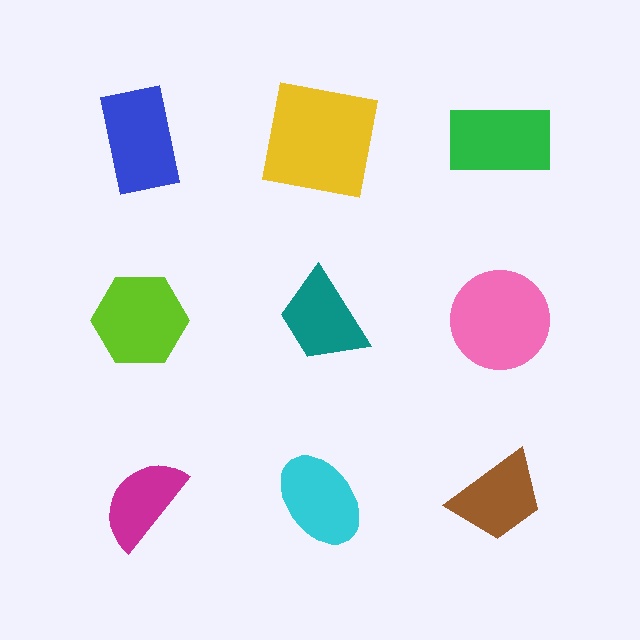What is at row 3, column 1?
A magenta semicircle.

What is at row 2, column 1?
A lime hexagon.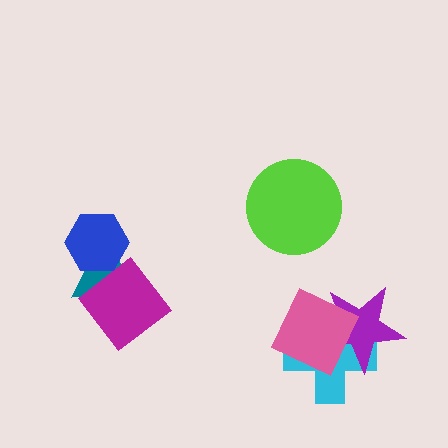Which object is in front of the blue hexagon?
The magenta diamond is in front of the blue hexagon.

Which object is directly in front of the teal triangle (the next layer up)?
The blue hexagon is directly in front of the teal triangle.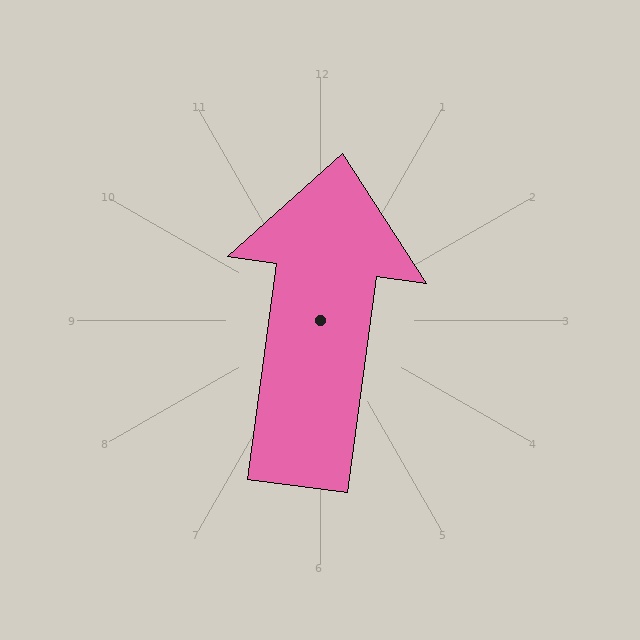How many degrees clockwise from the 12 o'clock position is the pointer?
Approximately 8 degrees.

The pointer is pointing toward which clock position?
Roughly 12 o'clock.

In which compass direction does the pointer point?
North.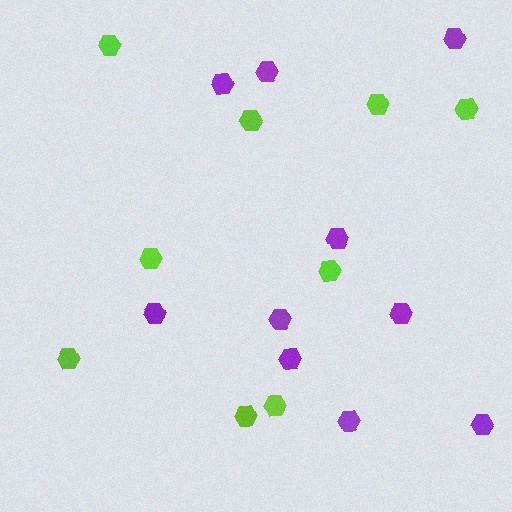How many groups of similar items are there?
There are 2 groups: one group of lime hexagons (9) and one group of purple hexagons (10).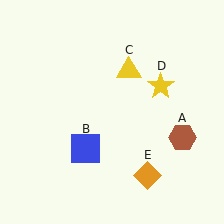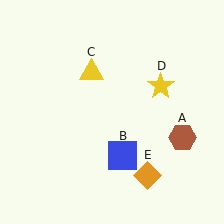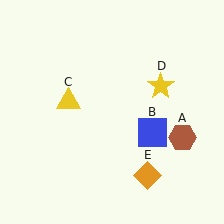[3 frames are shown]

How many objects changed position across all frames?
2 objects changed position: blue square (object B), yellow triangle (object C).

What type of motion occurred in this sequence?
The blue square (object B), yellow triangle (object C) rotated counterclockwise around the center of the scene.